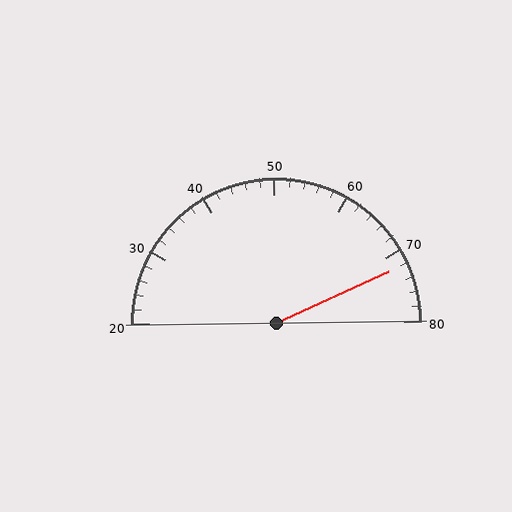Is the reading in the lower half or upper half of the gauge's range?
The reading is in the upper half of the range (20 to 80).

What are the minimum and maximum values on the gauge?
The gauge ranges from 20 to 80.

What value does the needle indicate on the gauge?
The needle indicates approximately 72.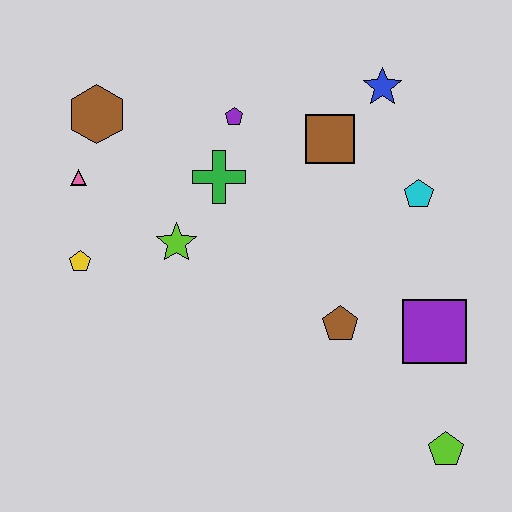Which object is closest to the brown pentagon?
The purple square is closest to the brown pentagon.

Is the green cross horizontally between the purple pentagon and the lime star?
Yes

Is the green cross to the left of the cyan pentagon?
Yes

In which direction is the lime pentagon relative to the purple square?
The lime pentagon is below the purple square.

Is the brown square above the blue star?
No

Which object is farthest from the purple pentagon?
The lime pentagon is farthest from the purple pentagon.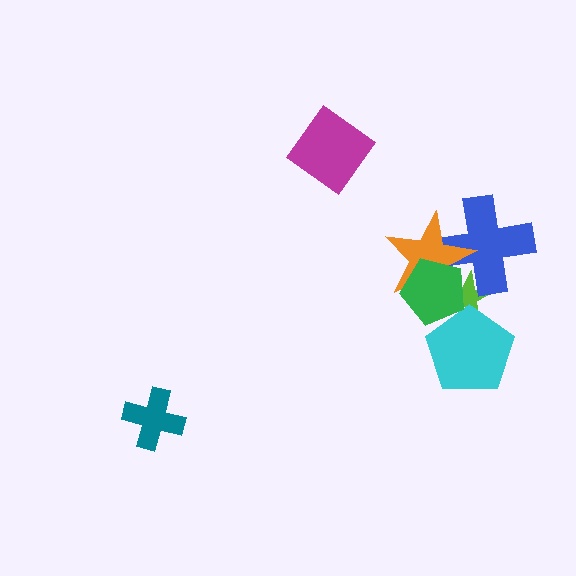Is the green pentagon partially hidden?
No, no other shape covers it.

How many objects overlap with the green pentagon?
4 objects overlap with the green pentagon.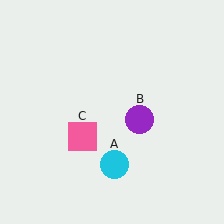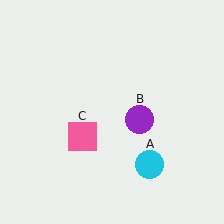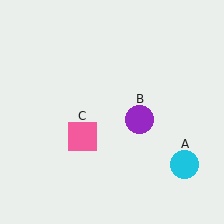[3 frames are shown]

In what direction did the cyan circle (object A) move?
The cyan circle (object A) moved right.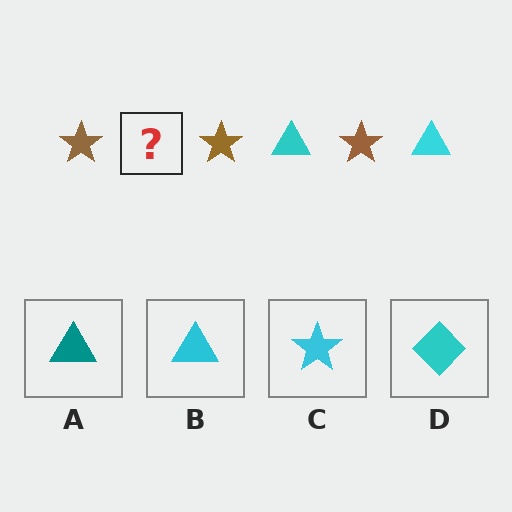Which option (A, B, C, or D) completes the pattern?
B.